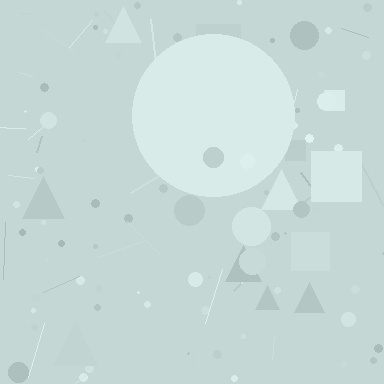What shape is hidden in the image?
A circle is hidden in the image.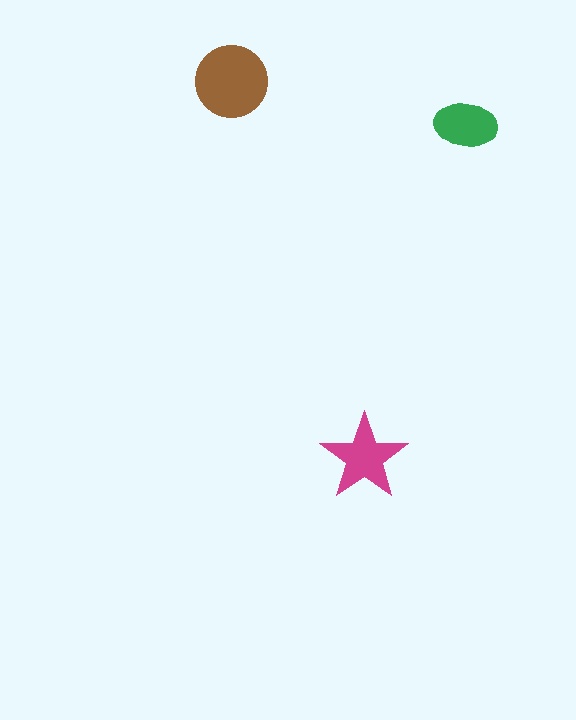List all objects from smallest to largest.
The green ellipse, the magenta star, the brown circle.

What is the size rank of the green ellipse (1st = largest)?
3rd.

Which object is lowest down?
The magenta star is bottommost.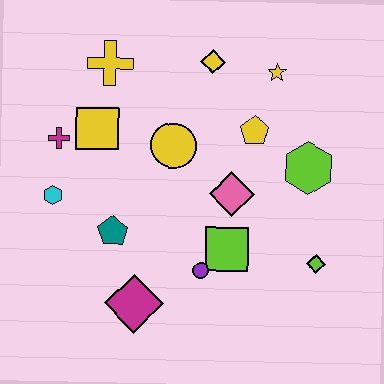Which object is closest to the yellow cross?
The yellow square is closest to the yellow cross.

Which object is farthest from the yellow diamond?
The magenta diamond is farthest from the yellow diamond.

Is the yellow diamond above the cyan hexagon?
Yes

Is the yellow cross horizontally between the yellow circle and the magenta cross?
Yes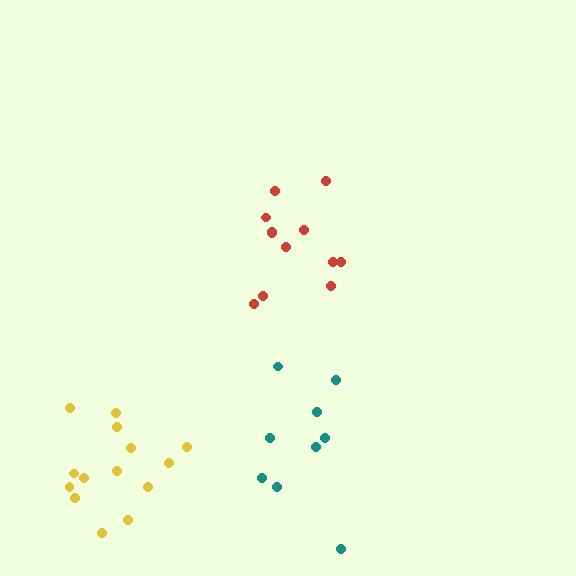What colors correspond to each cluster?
The clusters are colored: red, teal, yellow.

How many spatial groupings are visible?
There are 3 spatial groupings.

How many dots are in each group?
Group 1: 12 dots, Group 2: 9 dots, Group 3: 14 dots (35 total).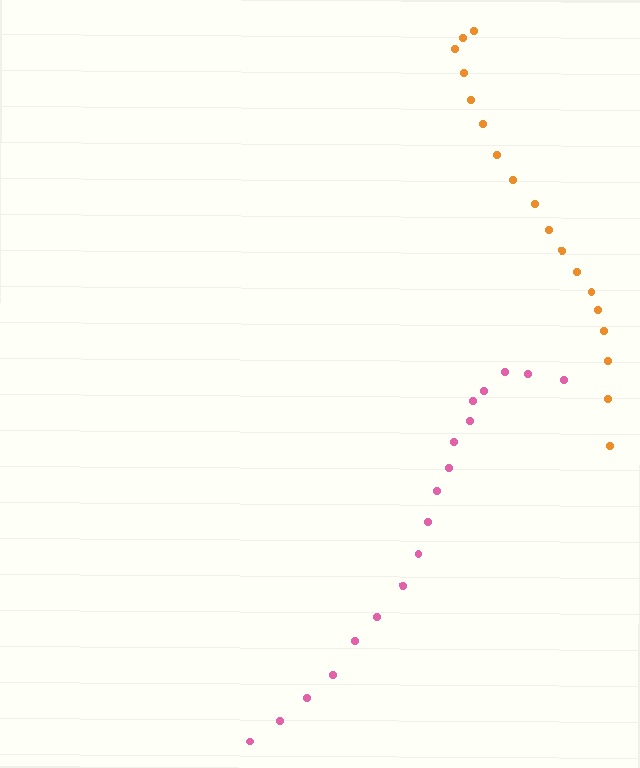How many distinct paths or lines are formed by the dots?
There are 2 distinct paths.